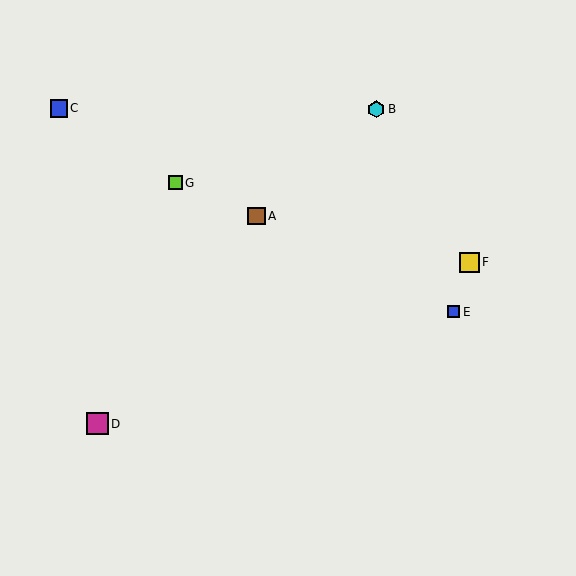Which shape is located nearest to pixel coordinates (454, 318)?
The blue square (labeled E) at (454, 312) is nearest to that location.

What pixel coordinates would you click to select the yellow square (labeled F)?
Click at (469, 262) to select the yellow square F.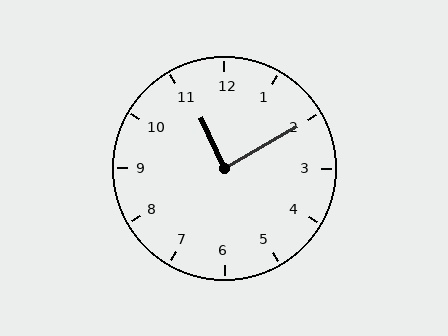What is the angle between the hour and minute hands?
Approximately 85 degrees.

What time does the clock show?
11:10.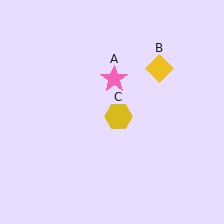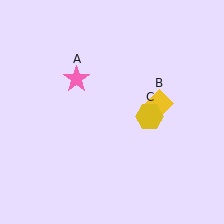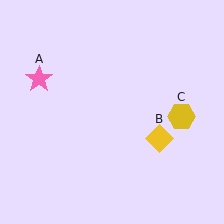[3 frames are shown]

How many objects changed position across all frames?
3 objects changed position: pink star (object A), yellow diamond (object B), yellow hexagon (object C).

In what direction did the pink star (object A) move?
The pink star (object A) moved left.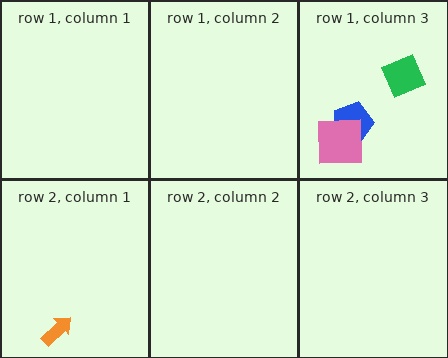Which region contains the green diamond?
The row 1, column 3 region.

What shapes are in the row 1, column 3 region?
The green diamond, the blue pentagon, the pink square.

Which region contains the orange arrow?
The row 2, column 1 region.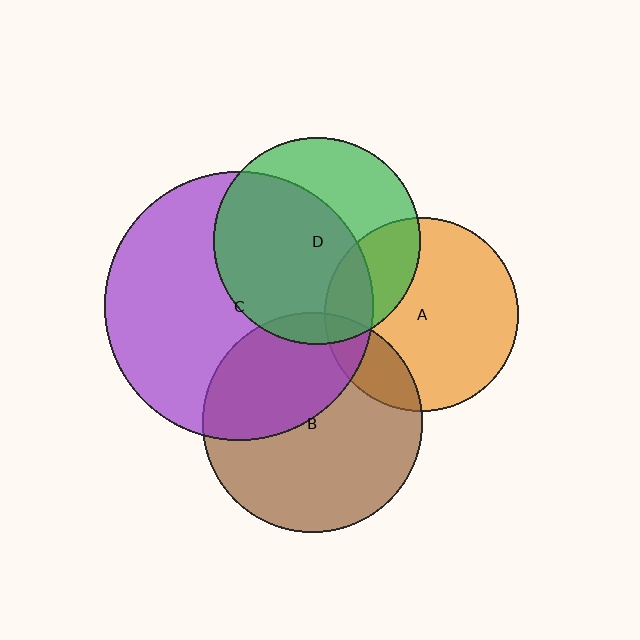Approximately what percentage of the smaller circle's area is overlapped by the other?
Approximately 15%.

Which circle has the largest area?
Circle C (purple).